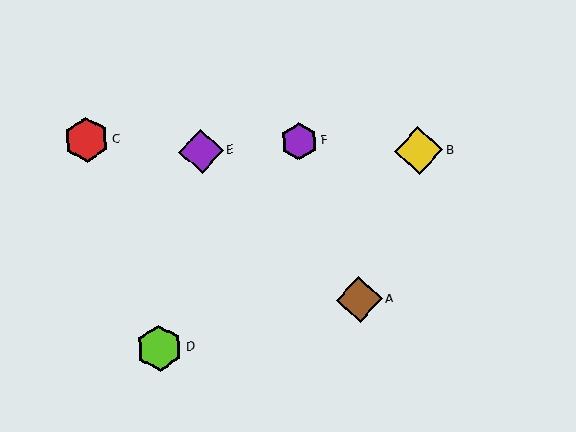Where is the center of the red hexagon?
The center of the red hexagon is at (87, 140).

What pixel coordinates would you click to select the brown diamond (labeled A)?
Click at (359, 300) to select the brown diamond A.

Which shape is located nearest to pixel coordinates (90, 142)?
The red hexagon (labeled C) at (87, 140) is nearest to that location.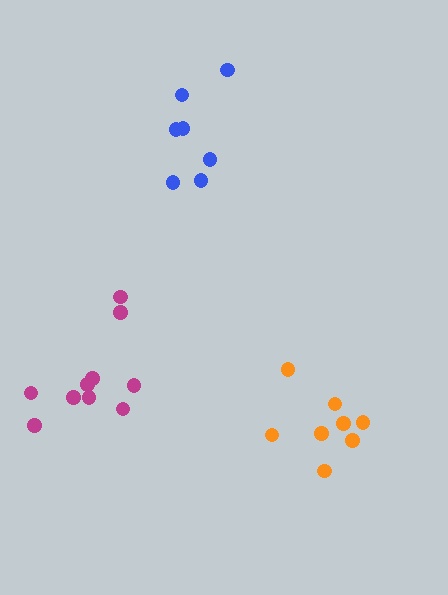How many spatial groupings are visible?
There are 3 spatial groupings.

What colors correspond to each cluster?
The clusters are colored: blue, orange, magenta.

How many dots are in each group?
Group 1: 7 dots, Group 2: 8 dots, Group 3: 10 dots (25 total).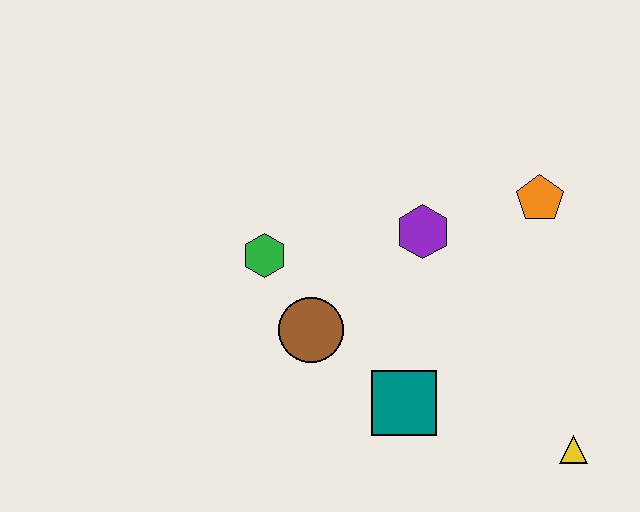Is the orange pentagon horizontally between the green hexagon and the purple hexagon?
No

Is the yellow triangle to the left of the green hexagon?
No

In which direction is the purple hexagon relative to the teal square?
The purple hexagon is above the teal square.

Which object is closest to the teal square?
The brown circle is closest to the teal square.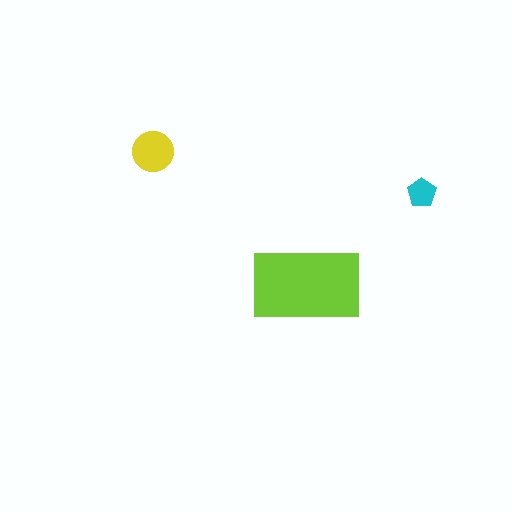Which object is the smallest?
The cyan pentagon.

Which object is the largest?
The lime rectangle.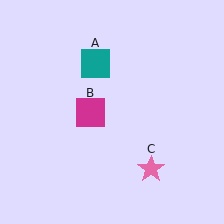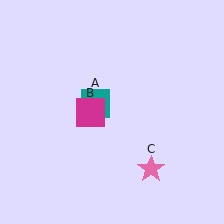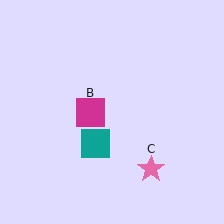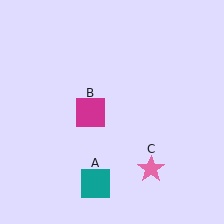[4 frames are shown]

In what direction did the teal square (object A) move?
The teal square (object A) moved down.